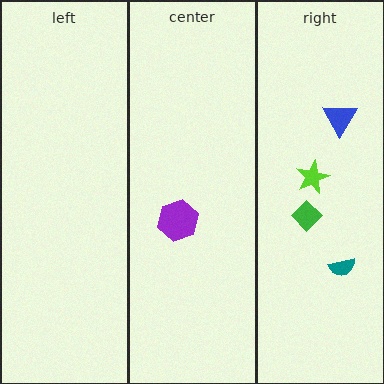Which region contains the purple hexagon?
The center region.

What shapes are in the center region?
The purple hexagon.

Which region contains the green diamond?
The right region.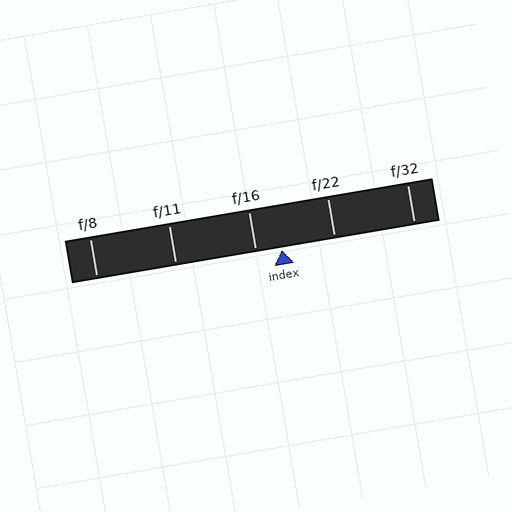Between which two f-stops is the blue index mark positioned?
The index mark is between f/16 and f/22.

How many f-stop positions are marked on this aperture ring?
There are 5 f-stop positions marked.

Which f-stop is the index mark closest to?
The index mark is closest to f/16.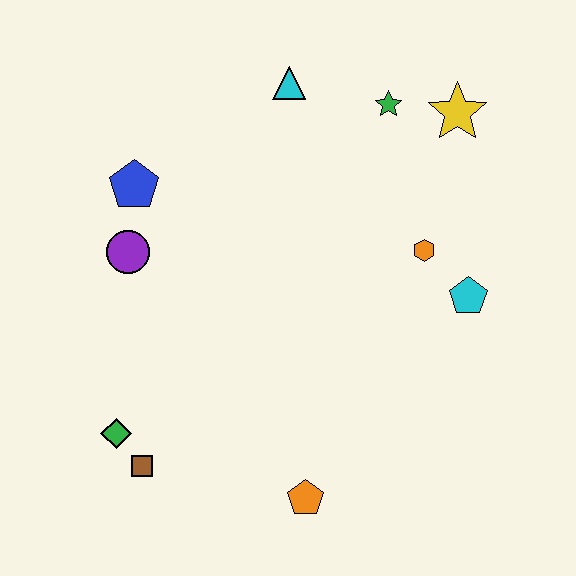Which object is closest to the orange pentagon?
The brown square is closest to the orange pentagon.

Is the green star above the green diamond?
Yes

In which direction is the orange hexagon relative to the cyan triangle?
The orange hexagon is below the cyan triangle.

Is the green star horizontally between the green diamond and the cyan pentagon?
Yes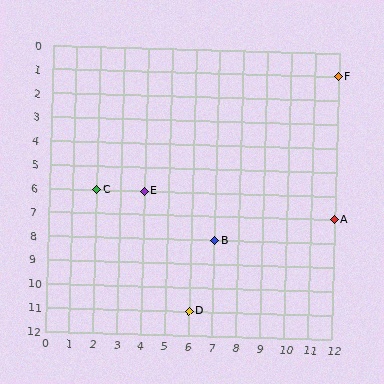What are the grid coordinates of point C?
Point C is at grid coordinates (2, 6).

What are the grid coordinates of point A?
Point A is at grid coordinates (12, 7).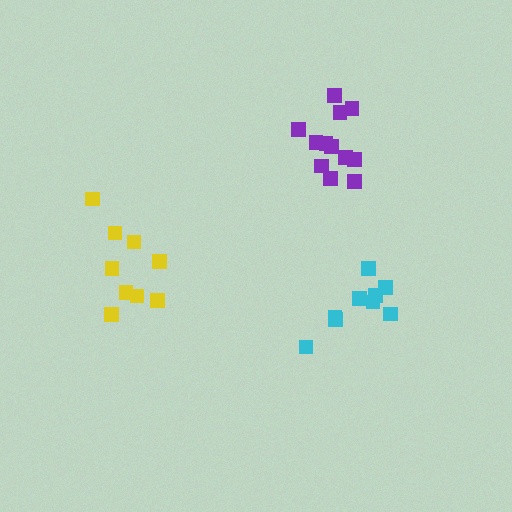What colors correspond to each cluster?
The clusters are colored: yellow, purple, cyan.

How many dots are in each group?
Group 1: 9 dots, Group 2: 12 dots, Group 3: 9 dots (30 total).